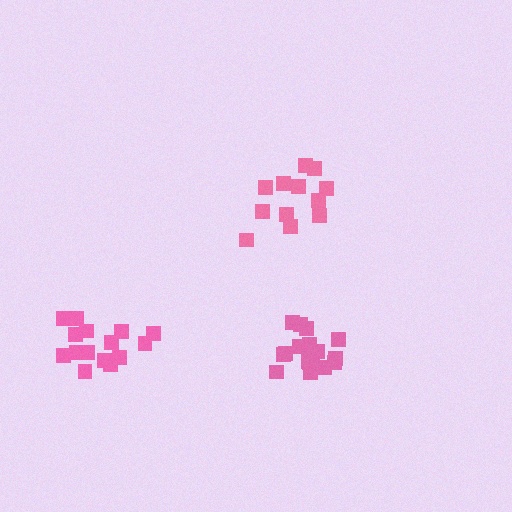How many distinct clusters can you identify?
There are 3 distinct clusters.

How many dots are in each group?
Group 1: 12 dots, Group 2: 17 dots, Group 3: 15 dots (44 total).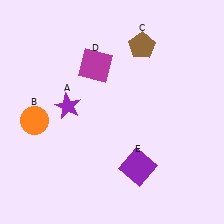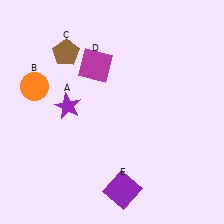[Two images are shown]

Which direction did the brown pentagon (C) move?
The brown pentagon (C) moved left.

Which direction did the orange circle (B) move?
The orange circle (B) moved up.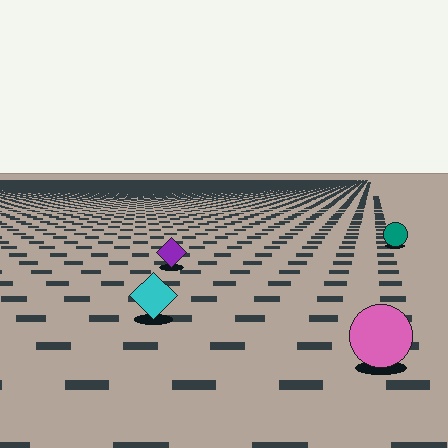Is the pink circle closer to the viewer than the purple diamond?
Yes. The pink circle is closer — you can tell from the texture gradient: the ground texture is coarser near it.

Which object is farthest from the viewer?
The teal circle is farthest from the viewer. It appears smaller and the ground texture around it is denser.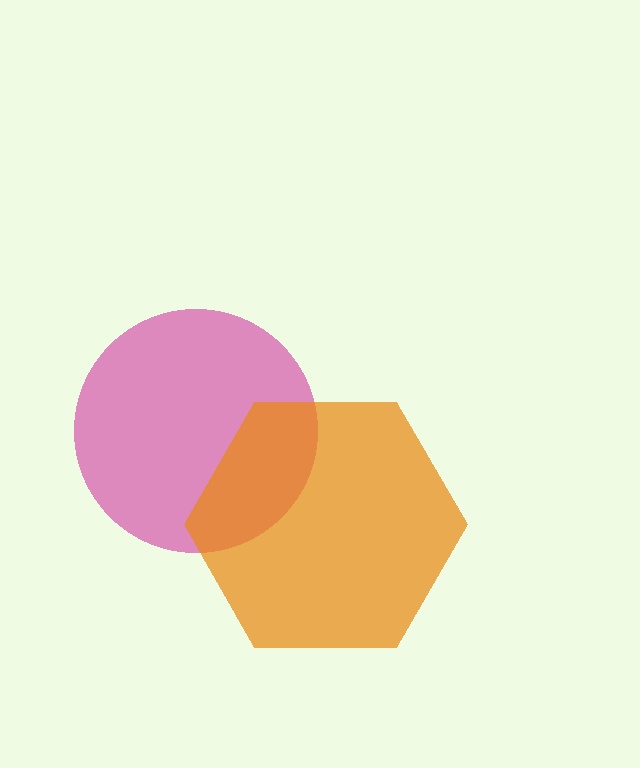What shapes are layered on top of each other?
The layered shapes are: a magenta circle, an orange hexagon.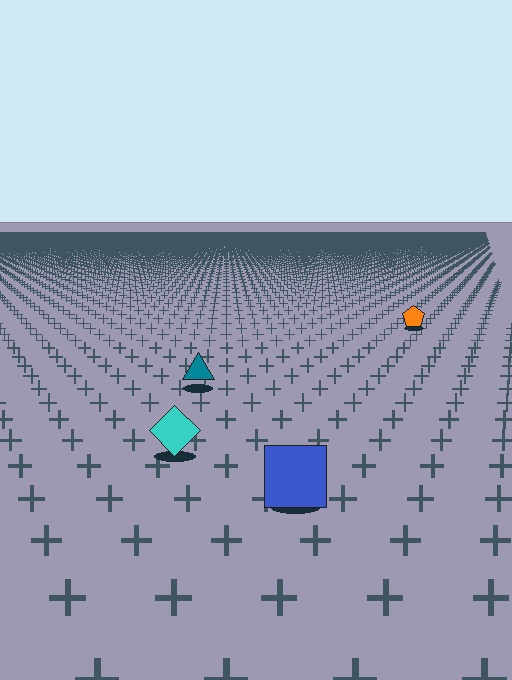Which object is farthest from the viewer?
The orange pentagon is farthest from the viewer. It appears smaller and the ground texture around it is denser.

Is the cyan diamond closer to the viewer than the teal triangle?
Yes. The cyan diamond is closer — you can tell from the texture gradient: the ground texture is coarser near it.